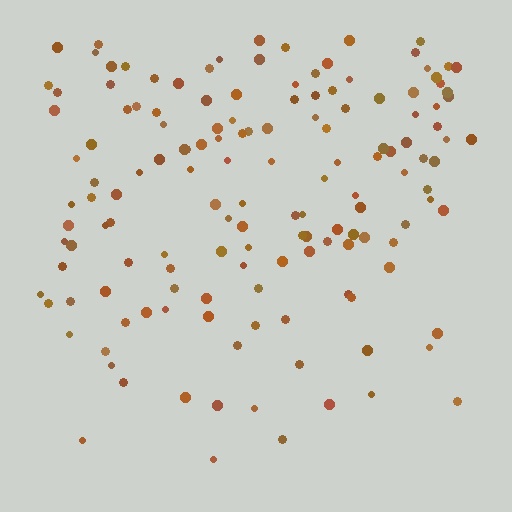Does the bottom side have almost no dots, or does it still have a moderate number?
Still a moderate number, just noticeably fewer than the top.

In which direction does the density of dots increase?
From bottom to top, with the top side densest.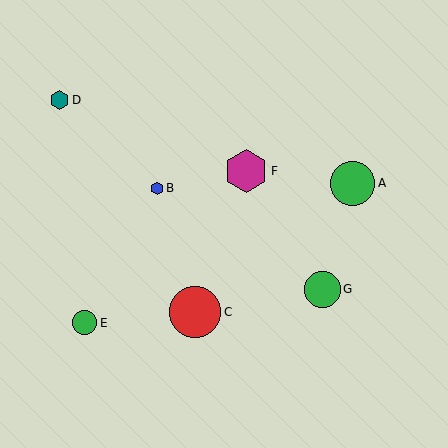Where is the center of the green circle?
The center of the green circle is at (353, 183).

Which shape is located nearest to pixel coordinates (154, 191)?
The blue hexagon (labeled B) at (157, 188) is nearest to that location.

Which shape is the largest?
The red circle (labeled C) is the largest.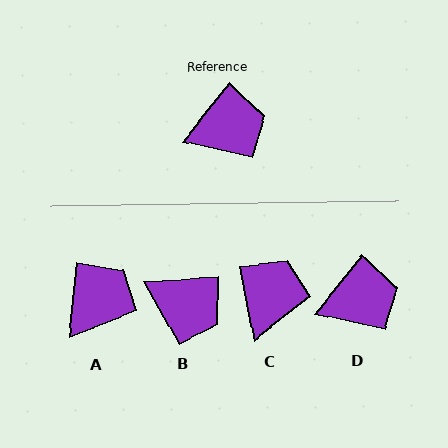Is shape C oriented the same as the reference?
No, it is off by about 50 degrees.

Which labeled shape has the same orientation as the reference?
D.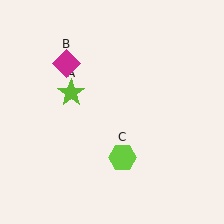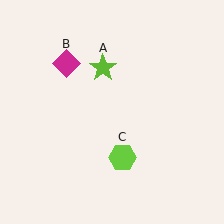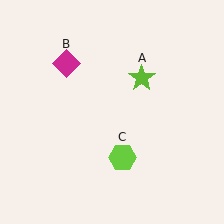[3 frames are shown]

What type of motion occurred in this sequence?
The lime star (object A) rotated clockwise around the center of the scene.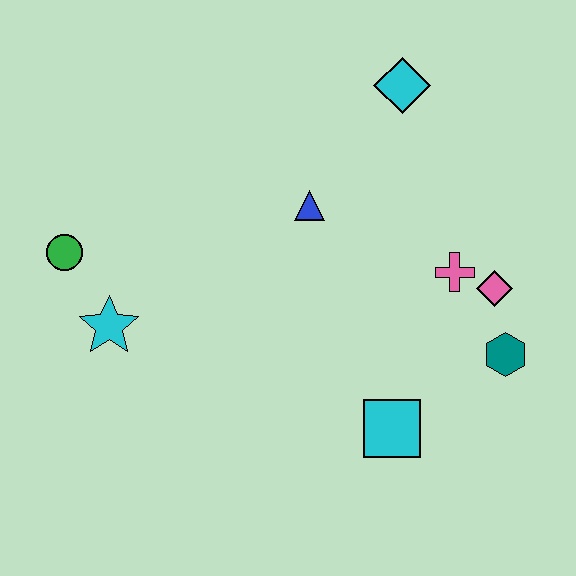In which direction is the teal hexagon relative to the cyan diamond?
The teal hexagon is below the cyan diamond.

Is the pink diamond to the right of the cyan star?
Yes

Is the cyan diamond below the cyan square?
No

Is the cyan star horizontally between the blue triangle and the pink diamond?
No